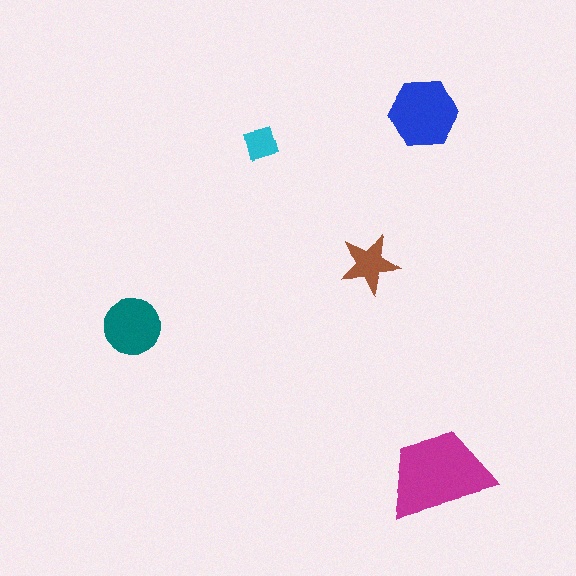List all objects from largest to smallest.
The magenta trapezoid, the blue hexagon, the teal circle, the brown star, the cyan square.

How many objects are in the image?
There are 5 objects in the image.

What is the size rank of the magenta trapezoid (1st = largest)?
1st.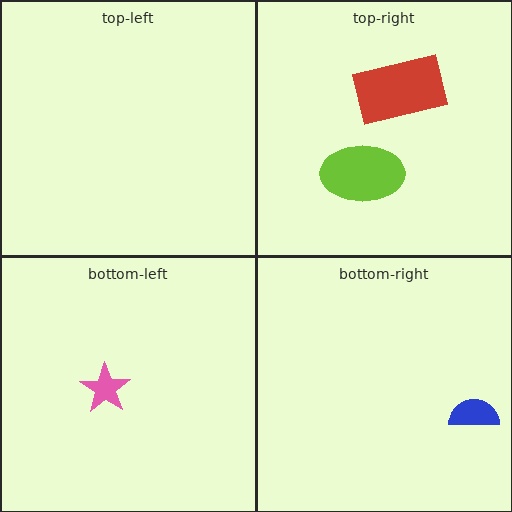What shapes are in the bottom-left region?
The pink star.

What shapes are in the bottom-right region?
The blue semicircle.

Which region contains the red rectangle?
The top-right region.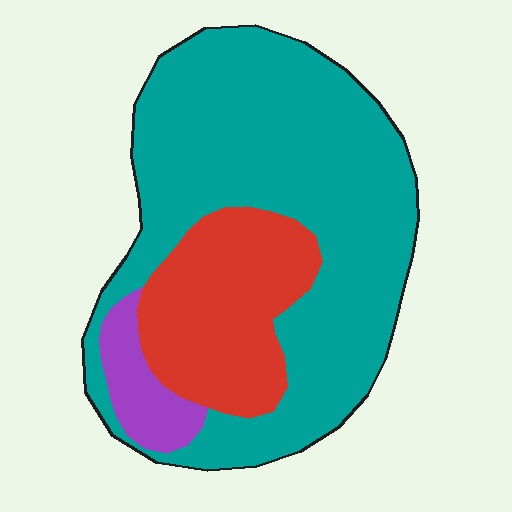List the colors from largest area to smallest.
From largest to smallest: teal, red, purple.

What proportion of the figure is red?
Red covers about 25% of the figure.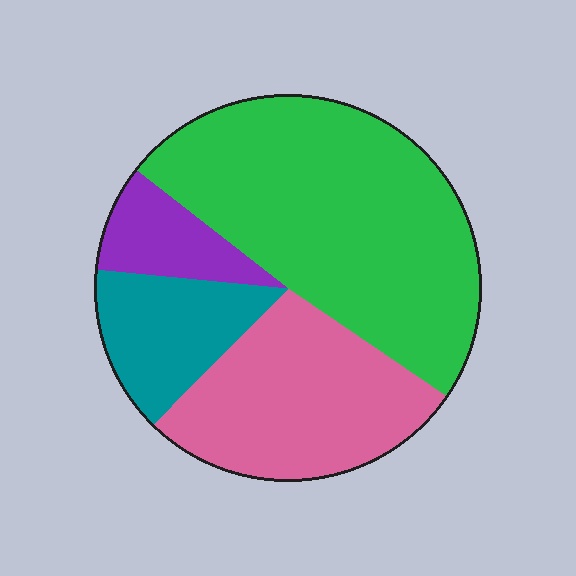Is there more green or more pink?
Green.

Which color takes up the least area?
Purple, at roughly 10%.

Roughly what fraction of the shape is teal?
Teal covers about 15% of the shape.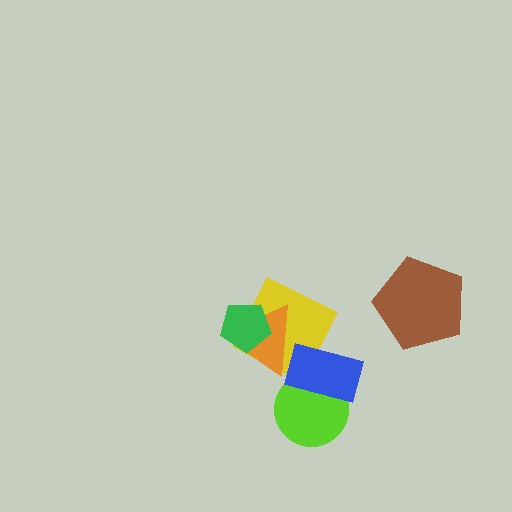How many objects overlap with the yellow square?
3 objects overlap with the yellow square.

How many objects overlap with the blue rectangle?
2 objects overlap with the blue rectangle.